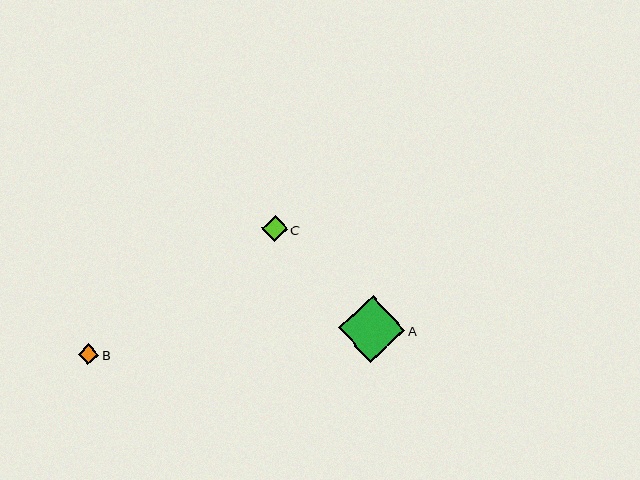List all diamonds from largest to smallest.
From largest to smallest: A, C, B.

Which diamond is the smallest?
Diamond B is the smallest with a size of approximately 21 pixels.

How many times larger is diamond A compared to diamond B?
Diamond A is approximately 3.2 times the size of diamond B.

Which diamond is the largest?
Diamond A is the largest with a size of approximately 67 pixels.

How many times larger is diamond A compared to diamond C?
Diamond A is approximately 2.6 times the size of diamond C.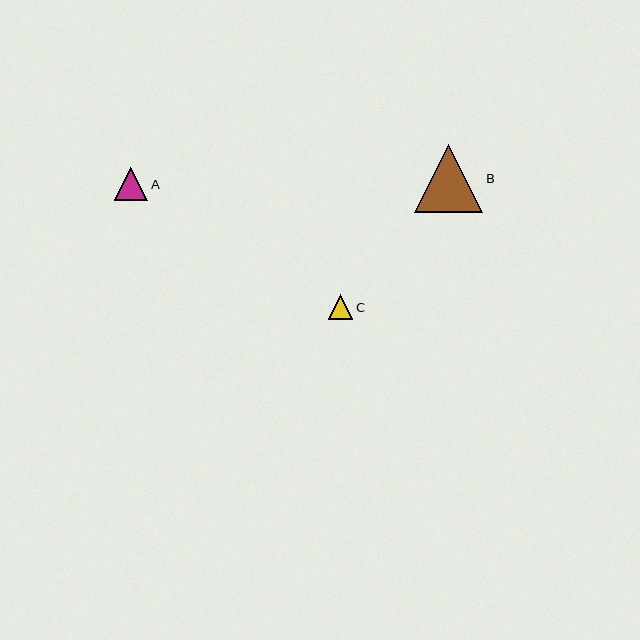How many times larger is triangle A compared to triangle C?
Triangle A is approximately 1.4 times the size of triangle C.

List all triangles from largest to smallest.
From largest to smallest: B, A, C.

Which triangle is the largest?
Triangle B is the largest with a size of approximately 68 pixels.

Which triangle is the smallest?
Triangle C is the smallest with a size of approximately 24 pixels.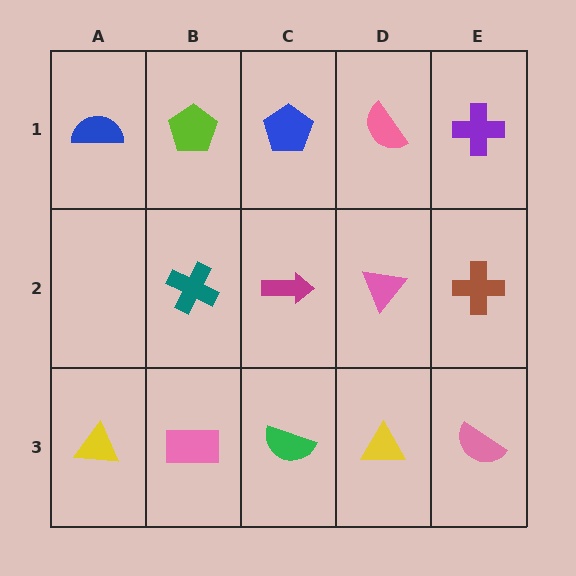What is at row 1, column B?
A lime pentagon.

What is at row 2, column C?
A magenta arrow.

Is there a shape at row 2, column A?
No, that cell is empty.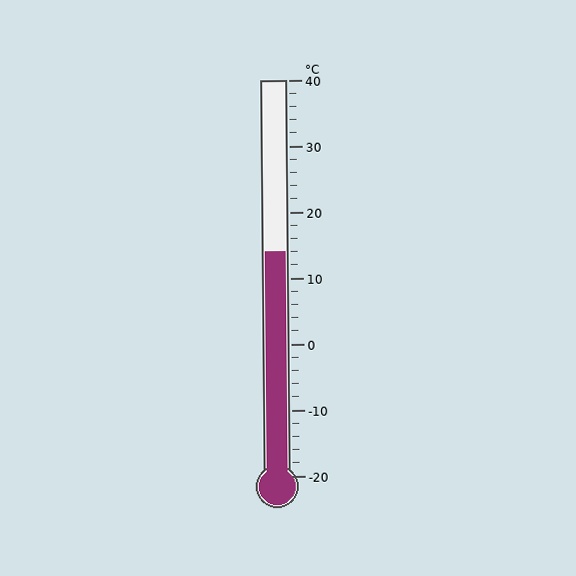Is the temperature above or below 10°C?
The temperature is above 10°C.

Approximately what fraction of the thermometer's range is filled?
The thermometer is filled to approximately 55% of its range.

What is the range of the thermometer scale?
The thermometer scale ranges from -20°C to 40°C.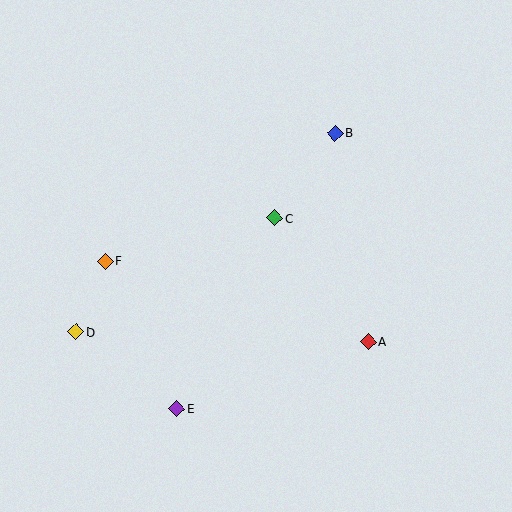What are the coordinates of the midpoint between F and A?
The midpoint between F and A is at (237, 302).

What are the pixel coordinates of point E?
Point E is at (177, 409).